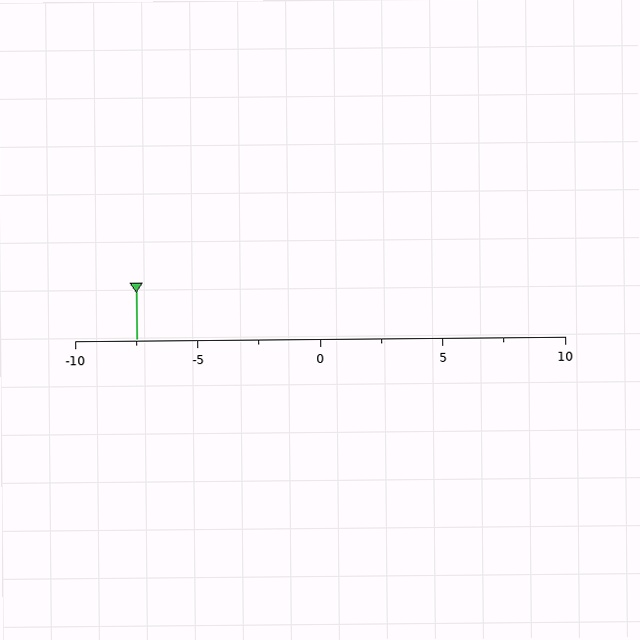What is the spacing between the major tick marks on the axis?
The major ticks are spaced 5 apart.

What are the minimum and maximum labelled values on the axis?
The axis runs from -10 to 10.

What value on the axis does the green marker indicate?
The marker indicates approximately -7.5.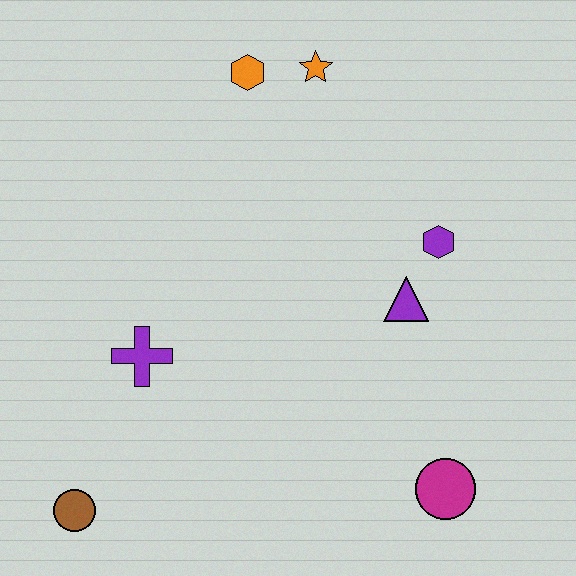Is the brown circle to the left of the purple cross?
Yes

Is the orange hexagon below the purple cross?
No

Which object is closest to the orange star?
The orange hexagon is closest to the orange star.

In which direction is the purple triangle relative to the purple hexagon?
The purple triangle is below the purple hexagon.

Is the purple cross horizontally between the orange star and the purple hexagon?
No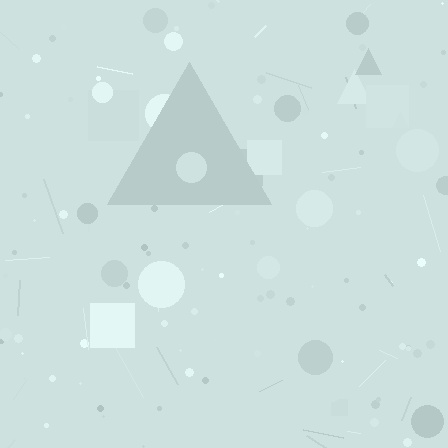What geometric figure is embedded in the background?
A triangle is embedded in the background.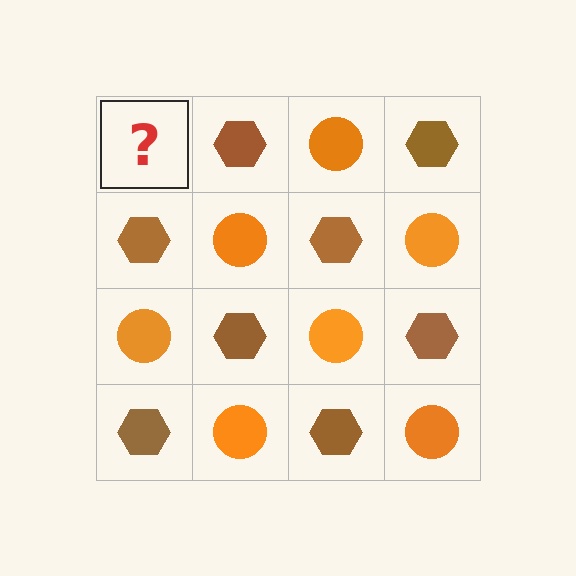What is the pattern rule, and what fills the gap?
The rule is that it alternates orange circle and brown hexagon in a checkerboard pattern. The gap should be filled with an orange circle.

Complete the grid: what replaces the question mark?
The question mark should be replaced with an orange circle.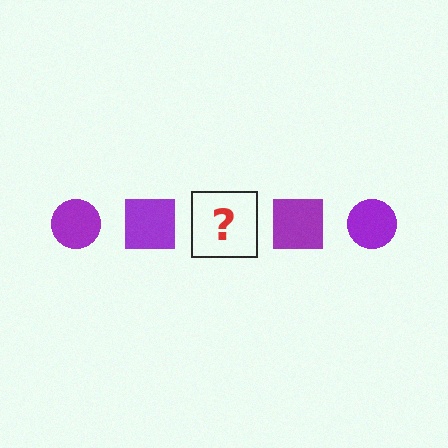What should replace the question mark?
The question mark should be replaced with a purple circle.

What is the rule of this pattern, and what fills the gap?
The rule is that the pattern cycles through circle, square shapes in purple. The gap should be filled with a purple circle.